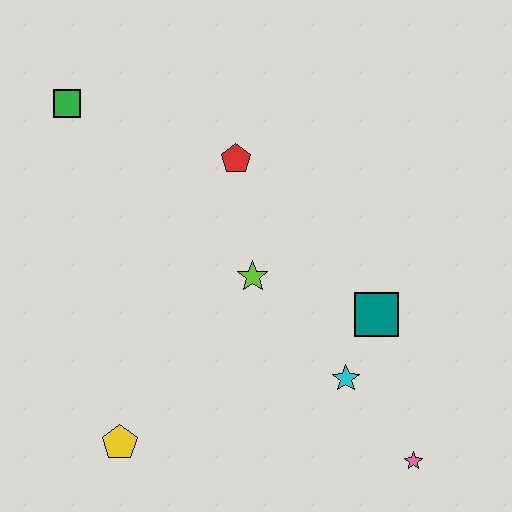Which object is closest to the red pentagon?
The lime star is closest to the red pentagon.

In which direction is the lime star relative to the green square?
The lime star is to the right of the green square.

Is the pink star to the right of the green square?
Yes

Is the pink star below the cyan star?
Yes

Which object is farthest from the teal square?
The green square is farthest from the teal square.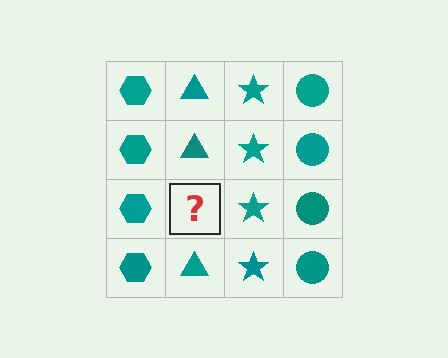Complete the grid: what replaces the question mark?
The question mark should be replaced with a teal triangle.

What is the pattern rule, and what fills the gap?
The rule is that each column has a consistent shape. The gap should be filled with a teal triangle.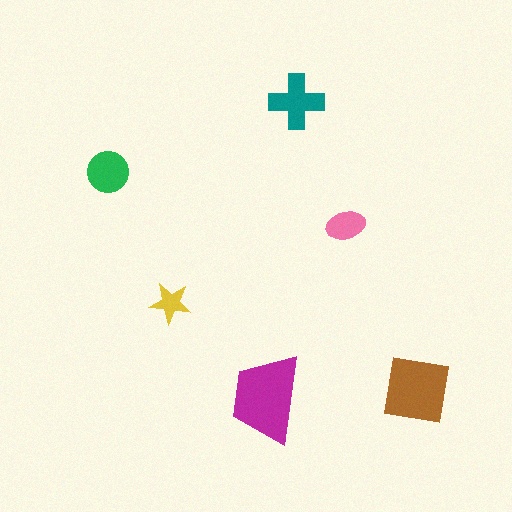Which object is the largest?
The magenta trapezoid.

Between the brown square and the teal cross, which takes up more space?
The brown square.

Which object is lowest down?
The magenta trapezoid is bottommost.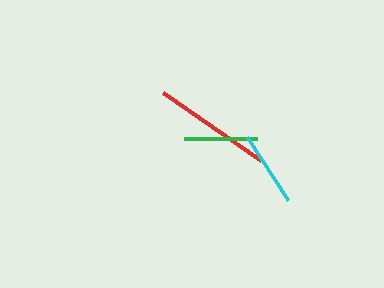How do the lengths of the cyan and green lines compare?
The cyan and green lines are approximately the same length.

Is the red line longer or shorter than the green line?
The red line is longer than the green line.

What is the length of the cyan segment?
The cyan segment is approximately 75 pixels long.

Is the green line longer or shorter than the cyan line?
The cyan line is longer than the green line.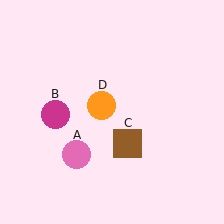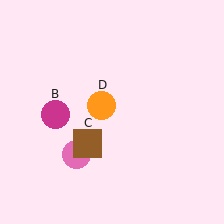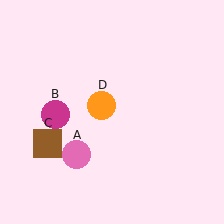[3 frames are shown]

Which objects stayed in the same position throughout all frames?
Pink circle (object A) and magenta circle (object B) and orange circle (object D) remained stationary.